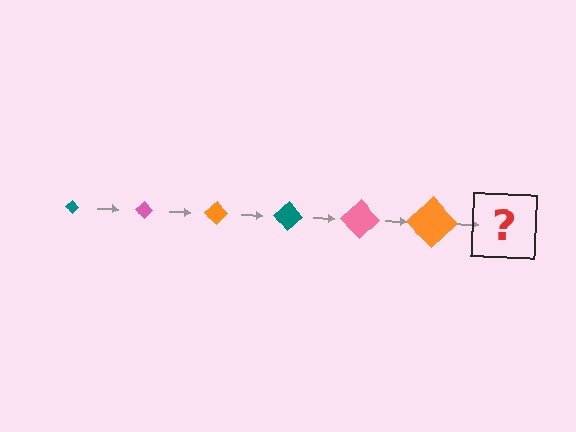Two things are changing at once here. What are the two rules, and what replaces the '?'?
The two rules are that the diamond grows larger each step and the color cycles through teal, pink, and orange. The '?' should be a teal diamond, larger than the previous one.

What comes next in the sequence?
The next element should be a teal diamond, larger than the previous one.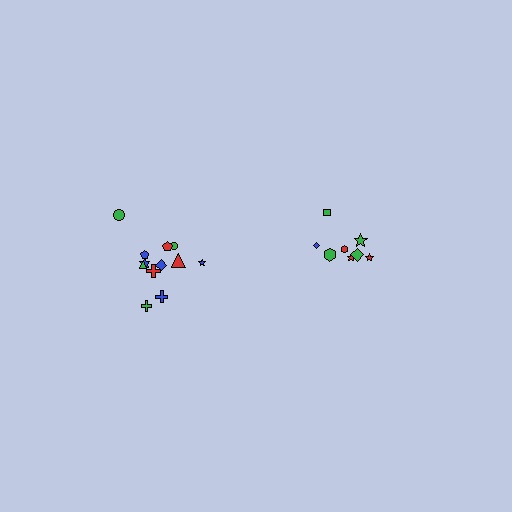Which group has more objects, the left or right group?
The left group.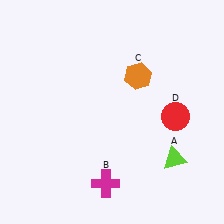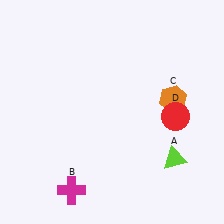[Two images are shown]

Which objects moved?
The objects that moved are: the magenta cross (B), the orange hexagon (C).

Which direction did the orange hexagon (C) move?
The orange hexagon (C) moved right.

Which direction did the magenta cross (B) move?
The magenta cross (B) moved left.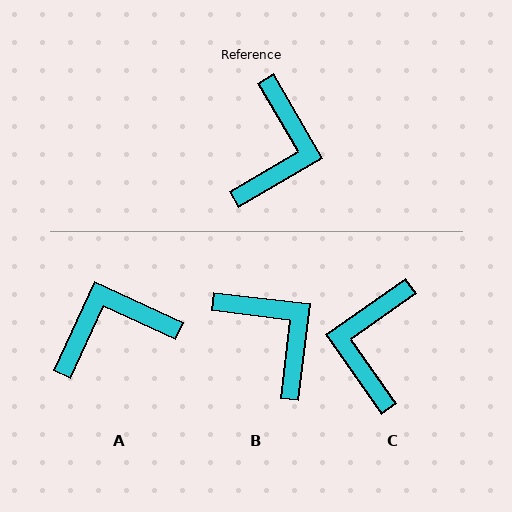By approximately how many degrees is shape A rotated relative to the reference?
Approximately 125 degrees counter-clockwise.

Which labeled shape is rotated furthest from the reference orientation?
C, about 175 degrees away.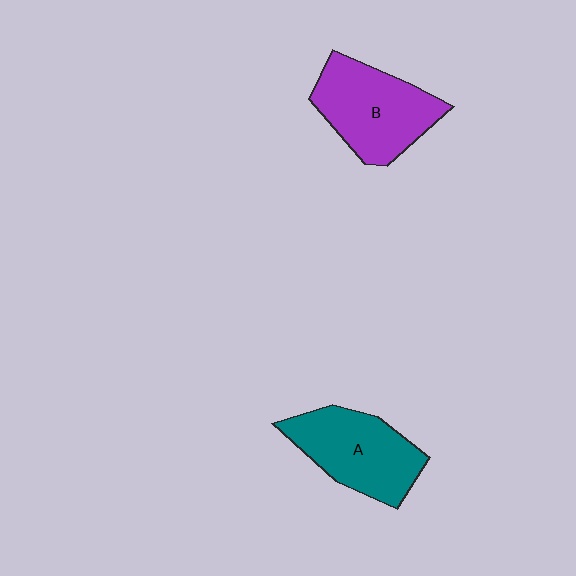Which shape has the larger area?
Shape B (purple).